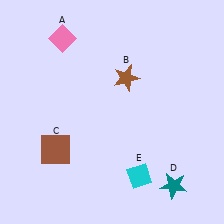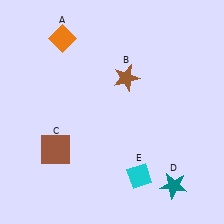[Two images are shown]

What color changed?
The diamond (A) changed from pink in Image 1 to orange in Image 2.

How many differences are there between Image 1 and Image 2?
There is 1 difference between the two images.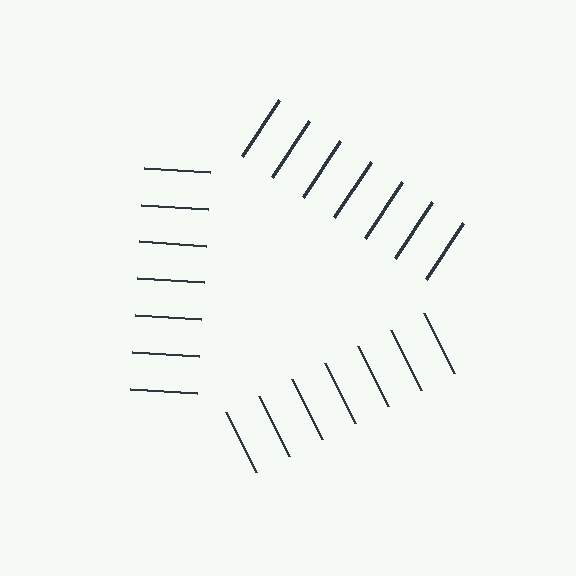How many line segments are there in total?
21 — 7 along each of the 3 edges.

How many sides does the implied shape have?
3 sides — the line-ends trace a triangle.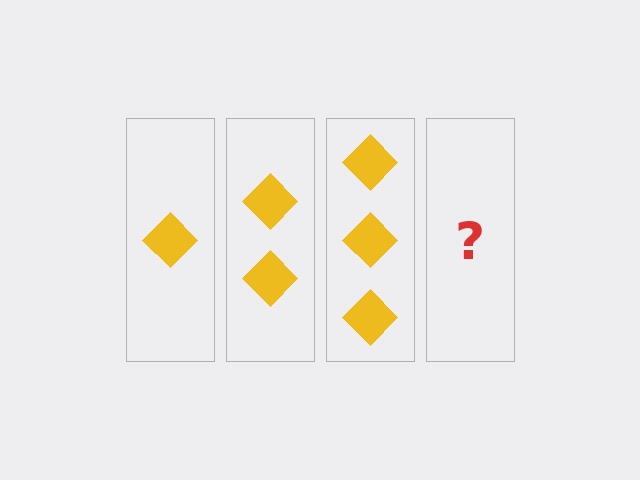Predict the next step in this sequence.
The next step is 4 diamonds.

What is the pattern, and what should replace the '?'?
The pattern is that each step adds one more diamond. The '?' should be 4 diamonds.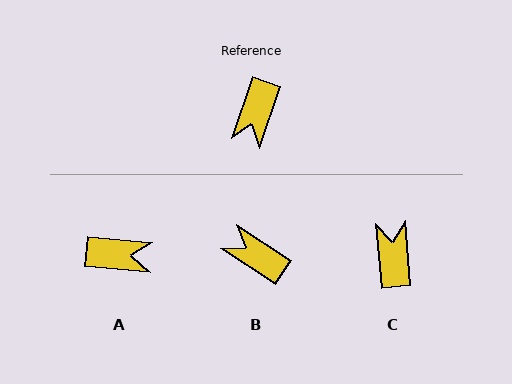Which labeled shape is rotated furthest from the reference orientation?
C, about 156 degrees away.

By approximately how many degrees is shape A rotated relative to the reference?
Approximately 104 degrees counter-clockwise.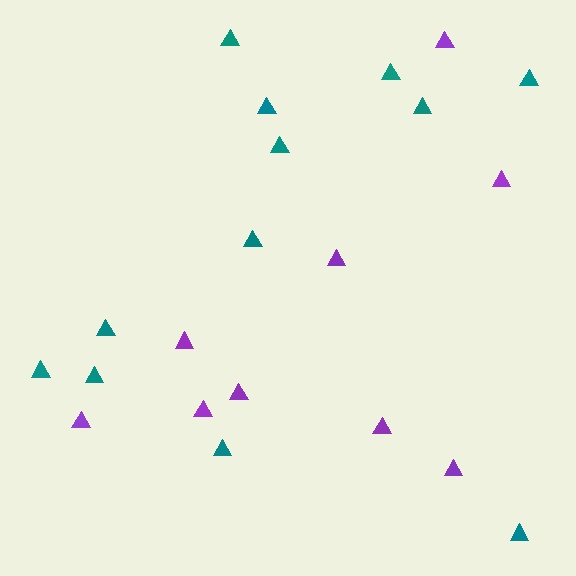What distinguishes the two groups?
There are 2 groups: one group of teal triangles (12) and one group of purple triangles (9).